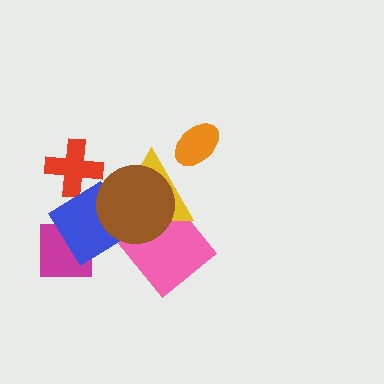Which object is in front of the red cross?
The blue diamond is in front of the red cross.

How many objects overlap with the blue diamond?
5 objects overlap with the blue diamond.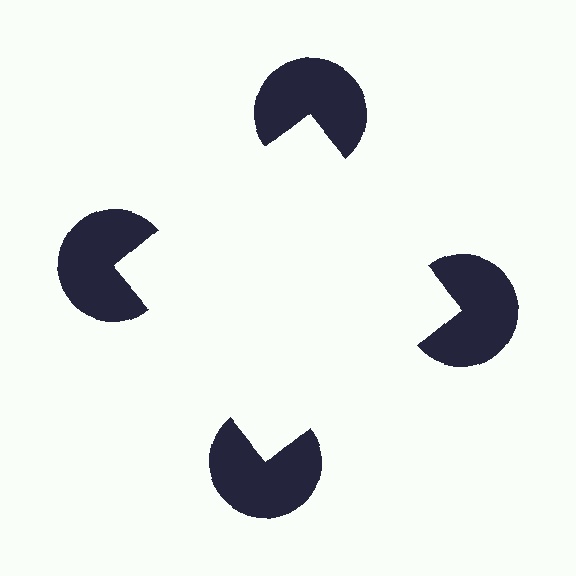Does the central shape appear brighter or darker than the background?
It typically appears slightly brighter than the background, even though no actual brightness change is drawn.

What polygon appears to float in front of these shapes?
An illusory square — its edges are inferred from the aligned wedge cuts in the pac-man discs, not physically drawn.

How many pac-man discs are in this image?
There are 4 — one at each vertex of the illusory square.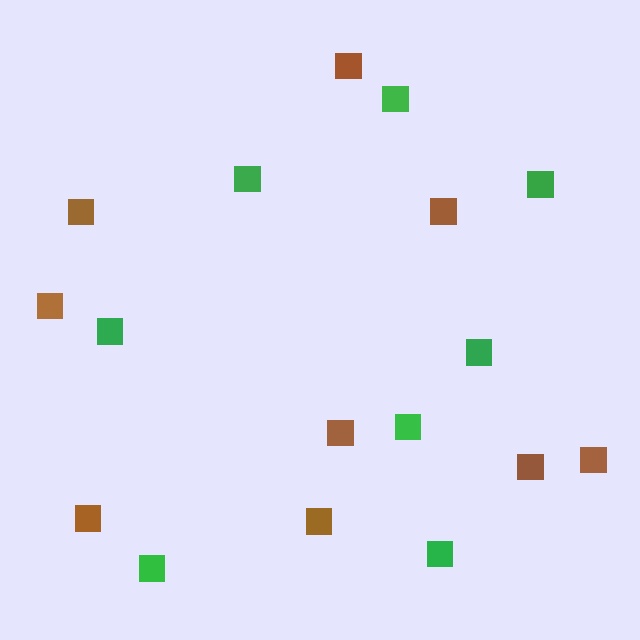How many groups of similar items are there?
There are 2 groups: one group of green squares (8) and one group of brown squares (9).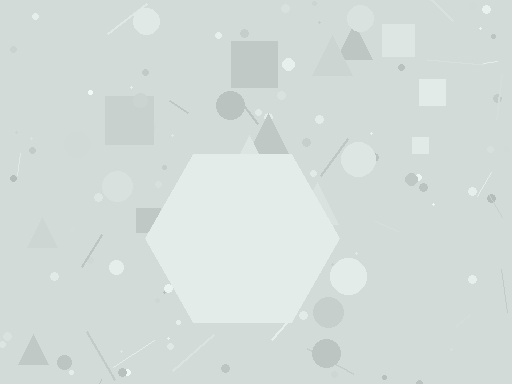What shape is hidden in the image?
A hexagon is hidden in the image.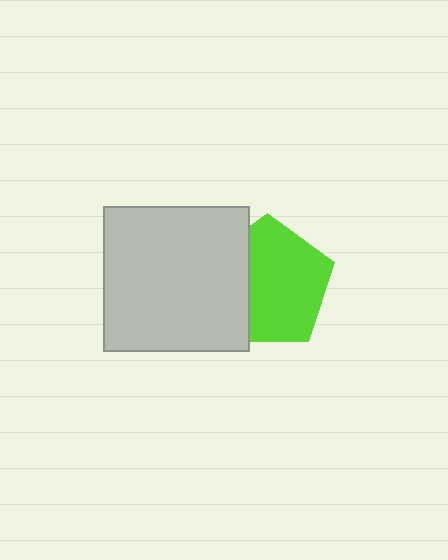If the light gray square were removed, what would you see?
You would see the complete lime pentagon.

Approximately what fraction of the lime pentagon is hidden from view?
Roughly 32% of the lime pentagon is hidden behind the light gray square.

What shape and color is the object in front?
The object in front is a light gray square.